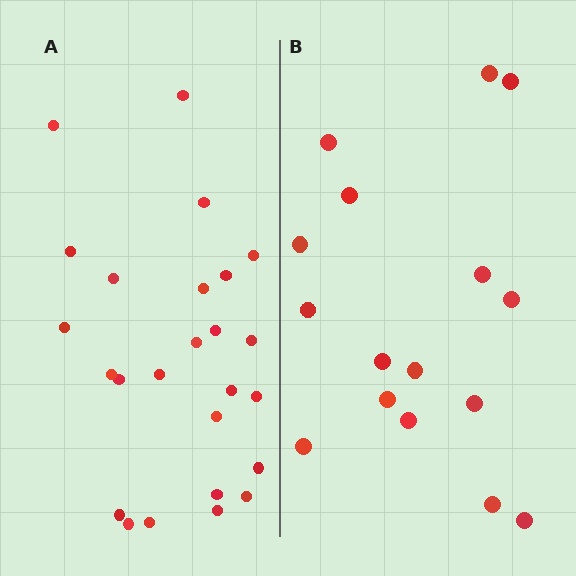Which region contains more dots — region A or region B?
Region A (the left region) has more dots.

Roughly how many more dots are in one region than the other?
Region A has roughly 8 or so more dots than region B.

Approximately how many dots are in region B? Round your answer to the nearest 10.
About 20 dots. (The exact count is 16, which rounds to 20.)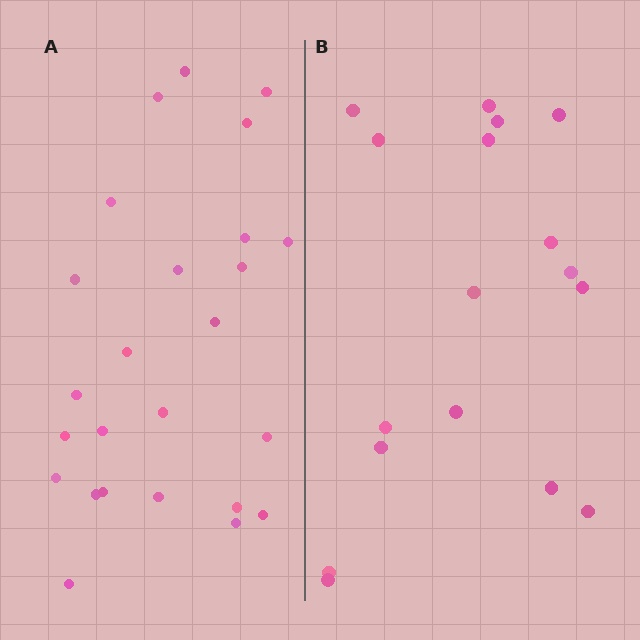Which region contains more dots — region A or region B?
Region A (the left region) has more dots.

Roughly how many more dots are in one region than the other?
Region A has roughly 8 or so more dots than region B.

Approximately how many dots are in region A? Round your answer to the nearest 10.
About 20 dots. (The exact count is 25, which rounds to 20.)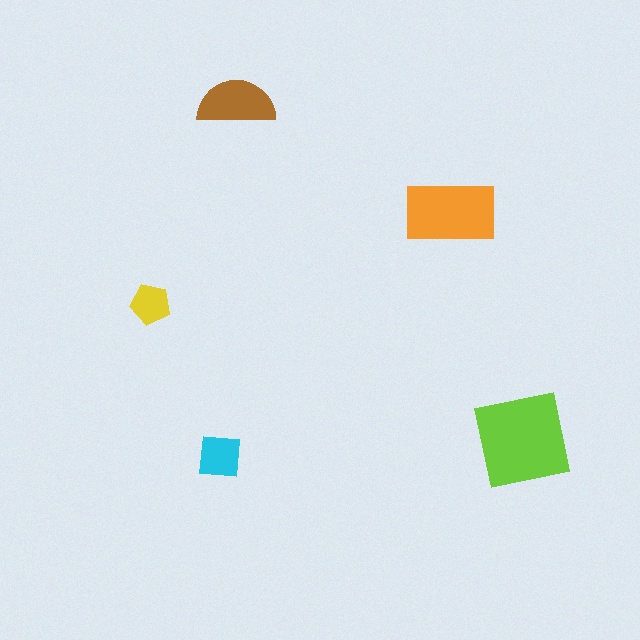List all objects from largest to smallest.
The lime square, the orange rectangle, the brown semicircle, the cyan square, the yellow pentagon.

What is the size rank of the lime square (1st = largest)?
1st.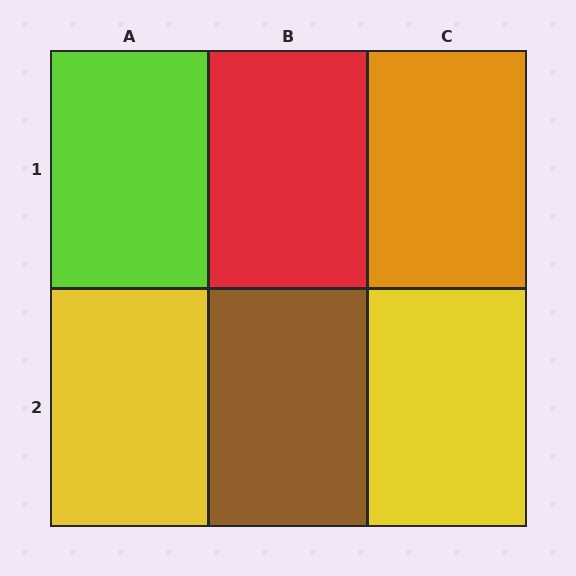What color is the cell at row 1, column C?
Orange.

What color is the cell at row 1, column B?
Red.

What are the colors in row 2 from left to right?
Yellow, brown, yellow.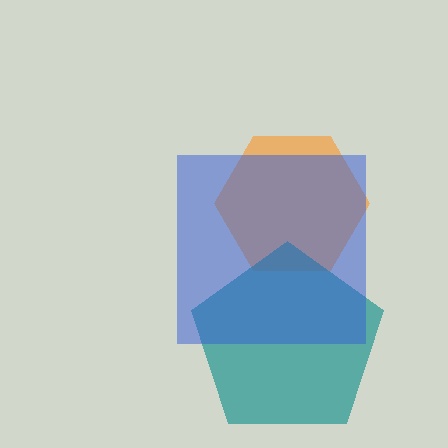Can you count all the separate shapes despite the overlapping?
Yes, there are 3 separate shapes.